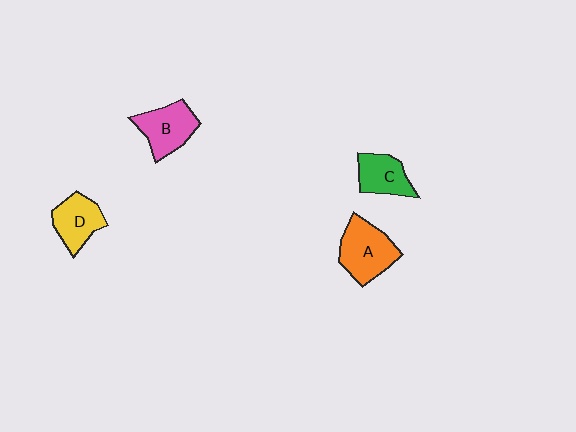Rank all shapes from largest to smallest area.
From largest to smallest: A (orange), B (pink), D (yellow), C (green).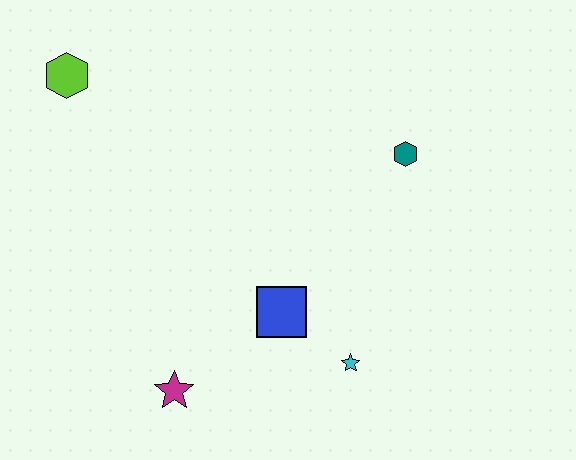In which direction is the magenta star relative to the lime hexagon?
The magenta star is below the lime hexagon.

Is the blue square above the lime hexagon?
No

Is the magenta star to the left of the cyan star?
Yes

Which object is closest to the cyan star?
The blue square is closest to the cyan star.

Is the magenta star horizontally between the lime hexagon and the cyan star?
Yes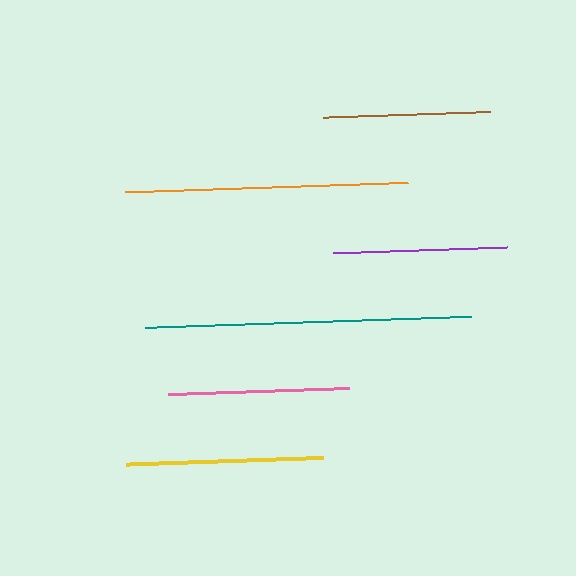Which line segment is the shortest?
The brown line is the shortest at approximately 167 pixels.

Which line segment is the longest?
The teal line is the longest at approximately 326 pixels.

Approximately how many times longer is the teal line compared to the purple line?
The teal line is approximately 1.9 times the length of the purple line.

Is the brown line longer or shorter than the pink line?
The pink line is longer than the brown line.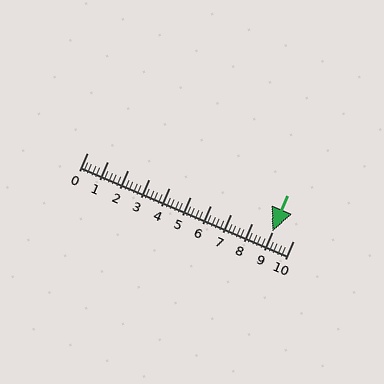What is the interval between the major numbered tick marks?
The major tick marks are spaced 1 units apart.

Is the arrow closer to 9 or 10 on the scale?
The arrow is closer to 9.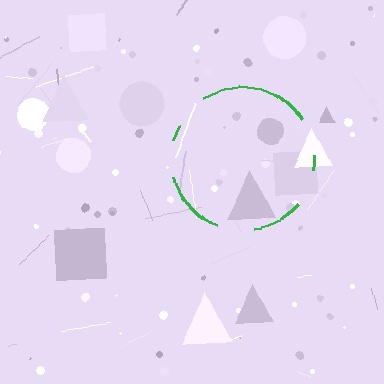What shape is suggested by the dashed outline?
The dashed outline suggests a circle.